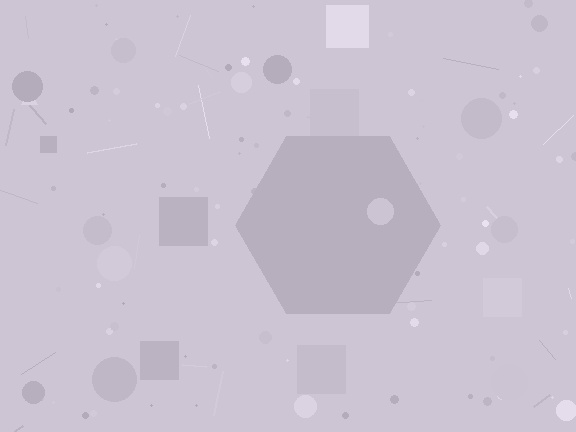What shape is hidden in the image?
A hexagon is hidden in the image.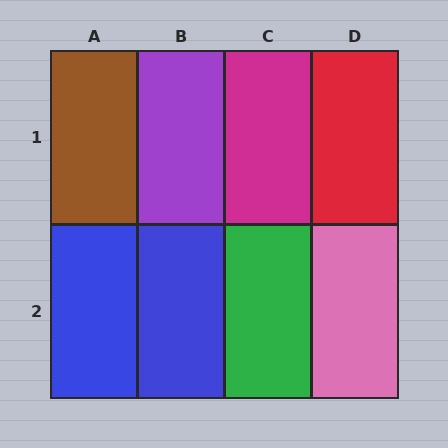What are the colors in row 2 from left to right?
Blue, blue, green, pink.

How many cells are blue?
2 cells are blue.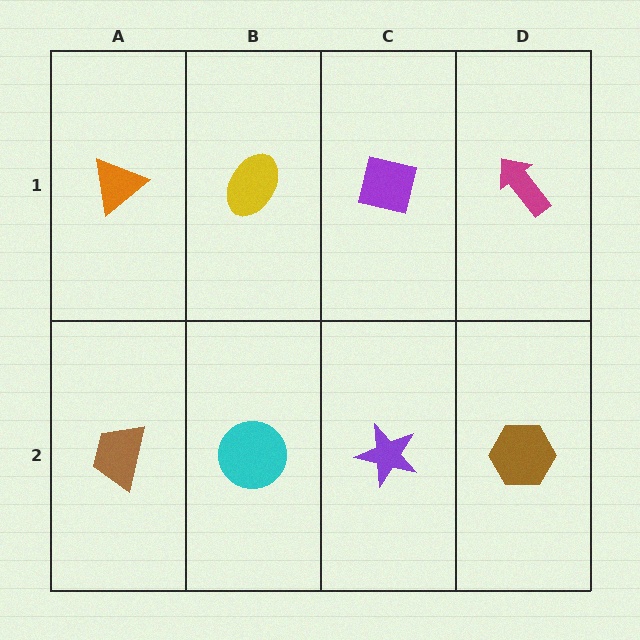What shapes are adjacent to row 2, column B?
A yellow ellipse (row 1, column B), a brown trapezoid (row 2, column A), a purple star (row 2, column C).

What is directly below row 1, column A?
A brown trapezoid.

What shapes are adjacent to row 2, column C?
A purple square (row 1, column C), a cyan circle (row 2, column B), a brown hexagon (row 2, column D).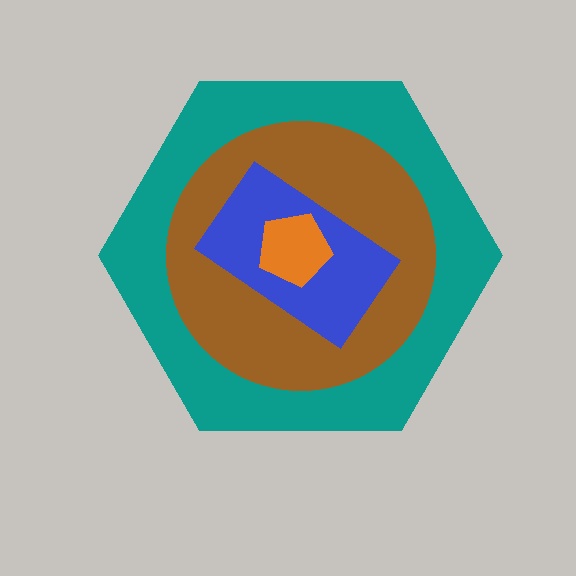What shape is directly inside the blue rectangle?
The orange pentagon.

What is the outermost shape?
The teal hexagon.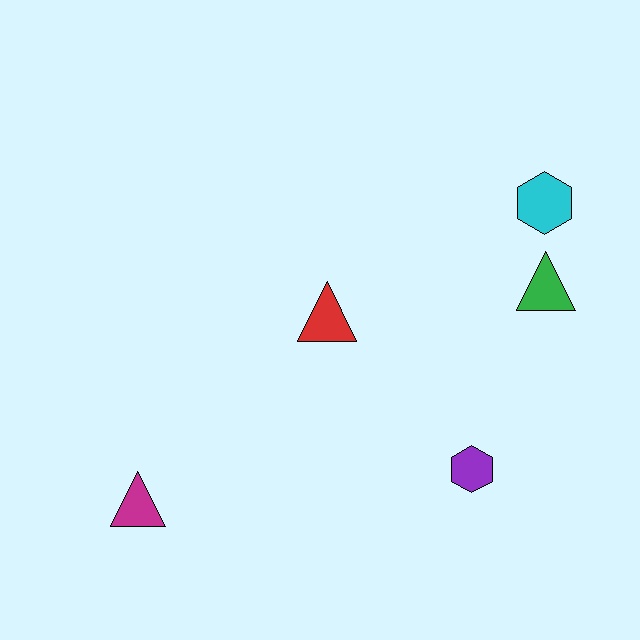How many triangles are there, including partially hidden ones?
There are 3 triangles.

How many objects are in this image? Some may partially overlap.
There are 5 objects.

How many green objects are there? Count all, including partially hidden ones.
There is 1 green object.